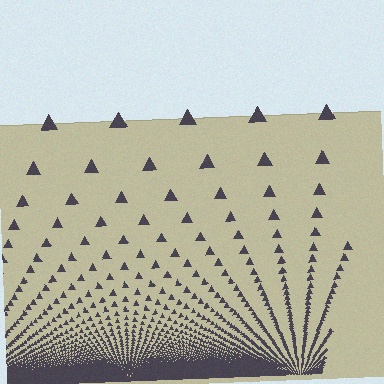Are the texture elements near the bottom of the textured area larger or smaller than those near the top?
Smaller. The gradient is inverted — elements near the bottom are smaller and denser.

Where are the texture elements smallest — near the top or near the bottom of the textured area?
Near the bottom.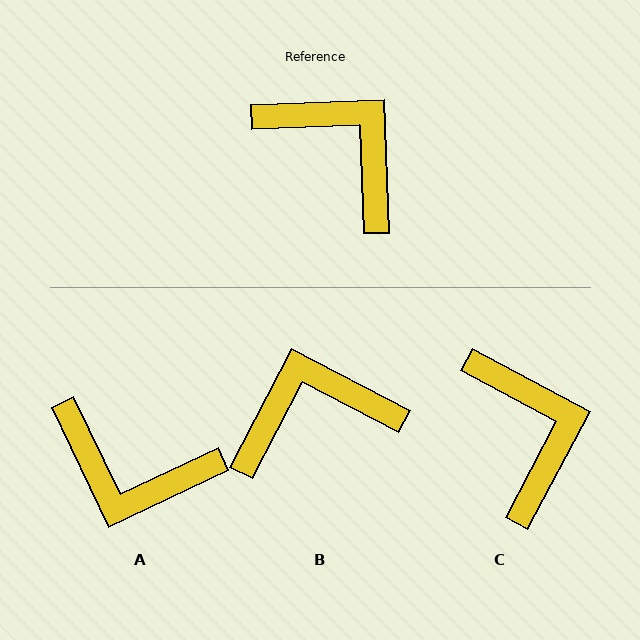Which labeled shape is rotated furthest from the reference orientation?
A, about 157 degrees away.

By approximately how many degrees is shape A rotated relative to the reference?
Approximately 157 degrees clockwise.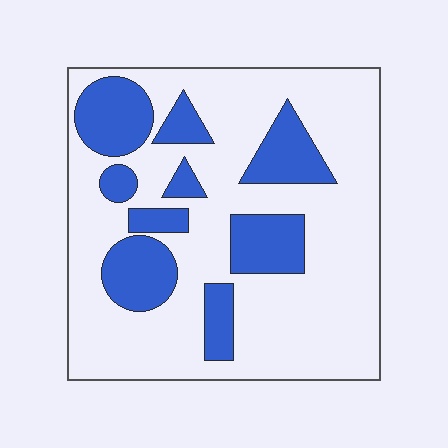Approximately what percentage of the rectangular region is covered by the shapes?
Approximately 25%.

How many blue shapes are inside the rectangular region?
9.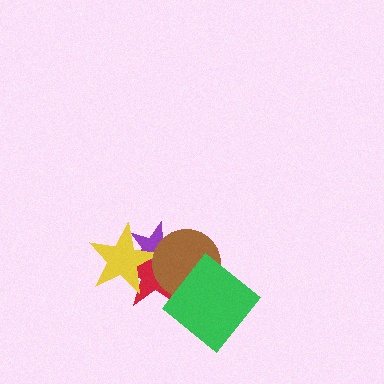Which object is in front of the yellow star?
The brown circle is in front of the yellow star.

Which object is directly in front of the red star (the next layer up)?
The purple star is directly in front of the red star.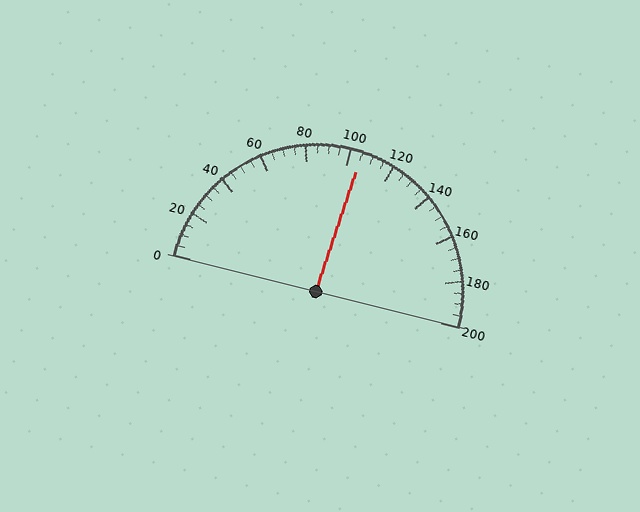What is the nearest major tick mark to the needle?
The nearest major tick mark is 100.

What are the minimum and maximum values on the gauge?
The gauge ranges from 0 to 200.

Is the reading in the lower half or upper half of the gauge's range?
The reading is in the upper half of the range (0 to 200).